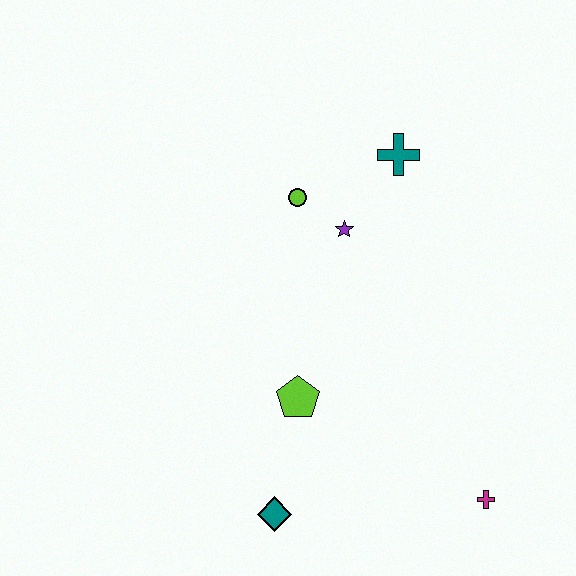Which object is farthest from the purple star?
The magenta cross is farthest from the purple star.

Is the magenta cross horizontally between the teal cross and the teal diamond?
No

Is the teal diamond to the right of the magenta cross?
No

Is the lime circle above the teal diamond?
Yes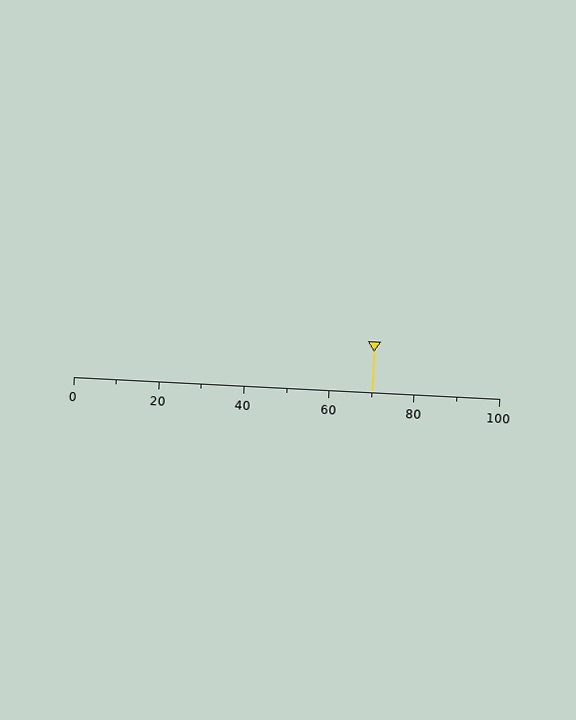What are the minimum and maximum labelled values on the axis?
The axis runs from 0 to 100.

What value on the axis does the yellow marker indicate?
The marker indicates approximately 70.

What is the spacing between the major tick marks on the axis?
The major ticks are spaced 20 apart.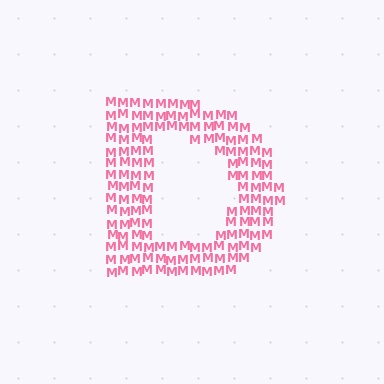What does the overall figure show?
The overall figure shows the letter D.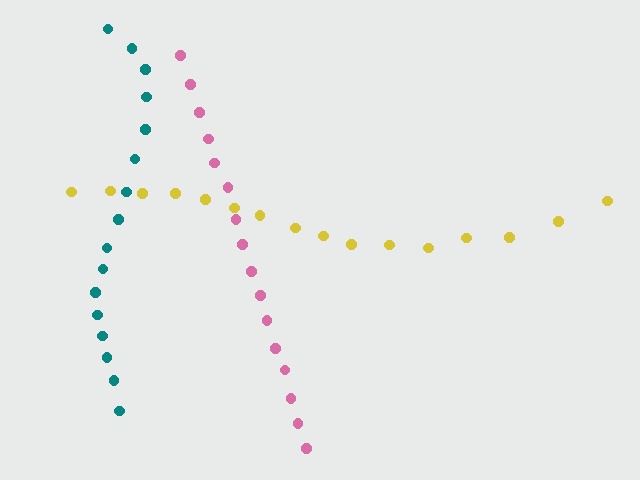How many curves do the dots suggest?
There are 3 distinct paths.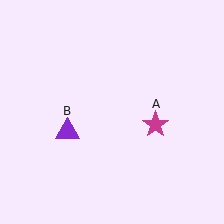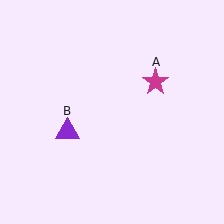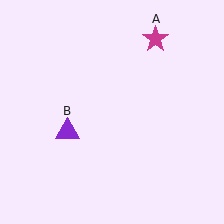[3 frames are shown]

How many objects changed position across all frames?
1 object changed position: magenta star (object A).